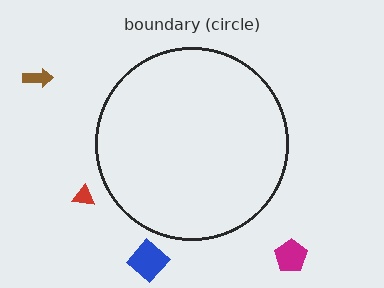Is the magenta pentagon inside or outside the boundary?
Outside.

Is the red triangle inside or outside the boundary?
Outside.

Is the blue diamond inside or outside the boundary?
Outside.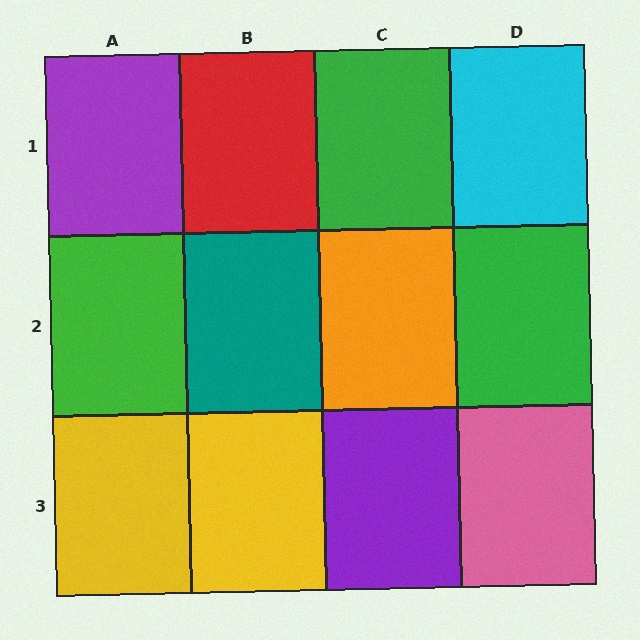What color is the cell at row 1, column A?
Purple.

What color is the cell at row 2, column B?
Teal.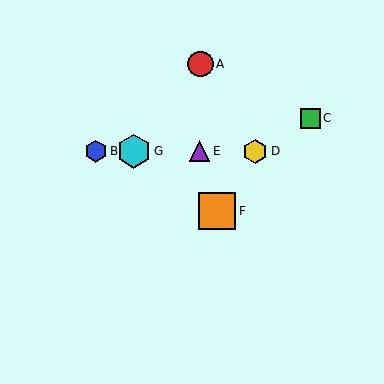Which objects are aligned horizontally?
Objects B, D, E, G are aligned horizontally.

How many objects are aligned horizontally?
4 objects (B, D, E, G) are aligned horizontally.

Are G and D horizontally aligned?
Yes, both are at y≈151.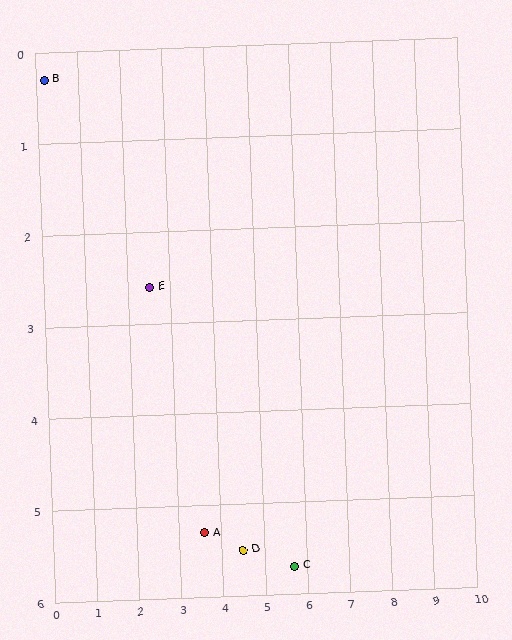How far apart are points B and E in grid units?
Points B and E are about 3.3 grid units apart.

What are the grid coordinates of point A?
Point A is at approximately (3.6, 5.3).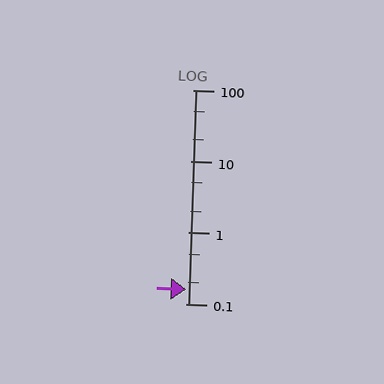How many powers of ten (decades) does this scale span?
The scale spans 3 decades, from 0.1 to 100.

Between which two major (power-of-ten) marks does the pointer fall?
The pointer is between 0.1 and 1.